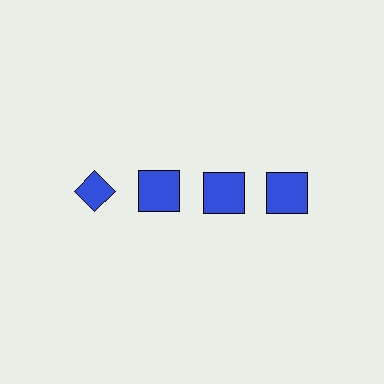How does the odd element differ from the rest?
It has a different shape: diamond instead of square.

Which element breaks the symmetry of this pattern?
The blue diamond in the top row, leftmost column breaks the symmetry. All other shapes are blue squares.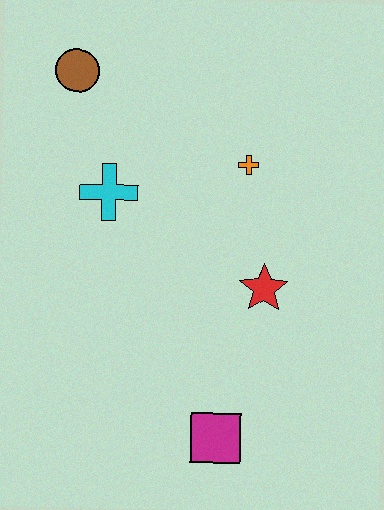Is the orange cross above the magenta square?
Yes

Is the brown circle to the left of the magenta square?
Yes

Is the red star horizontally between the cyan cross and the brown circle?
No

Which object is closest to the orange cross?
The red star is closest to the orange cross.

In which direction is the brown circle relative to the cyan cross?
The brown circle is above the cyan cross.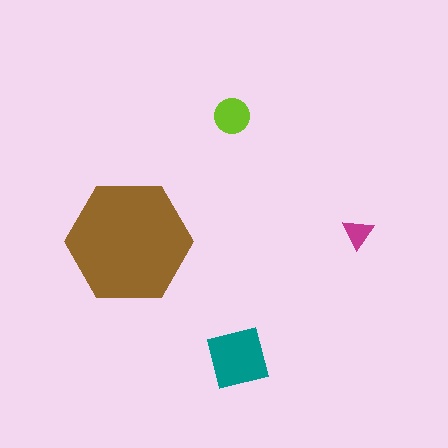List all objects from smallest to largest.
The magenta triangle, the lime circle, the teal square, the brown hexagon.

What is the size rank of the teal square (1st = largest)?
2nd.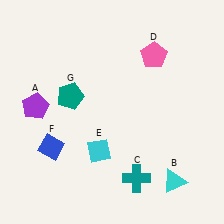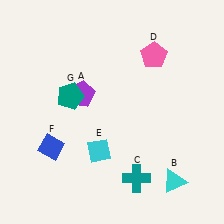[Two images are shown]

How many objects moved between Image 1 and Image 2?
1 object moved between the two images.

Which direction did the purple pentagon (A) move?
The purple pentagon (A) moved right.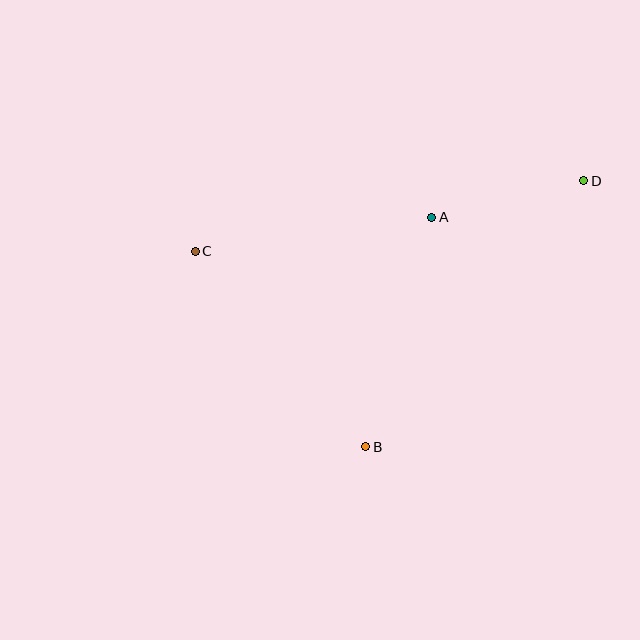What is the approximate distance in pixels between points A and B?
The distance between A and B is approximately 239 pixels.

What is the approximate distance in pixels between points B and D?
The distance between B and D is approximately 344 pixels.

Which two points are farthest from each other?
Points C and D are farthest from each other.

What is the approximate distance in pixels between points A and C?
The distance between A and C is approximately 239 pixels.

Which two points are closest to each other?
Points A and D are closest to each other.